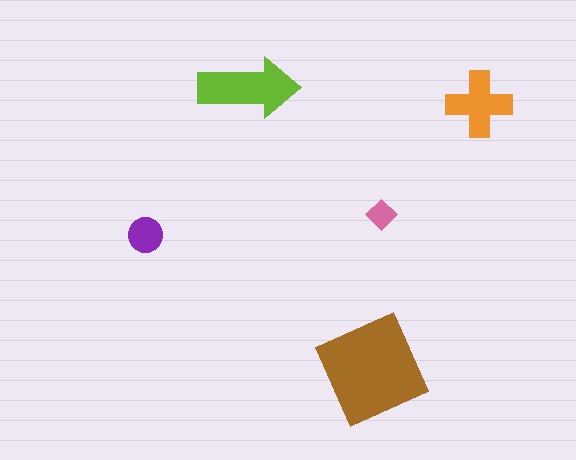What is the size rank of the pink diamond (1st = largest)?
5th.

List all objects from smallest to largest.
The pink diamond, the purple circle, the orange cross, the lime arrow, the brown square.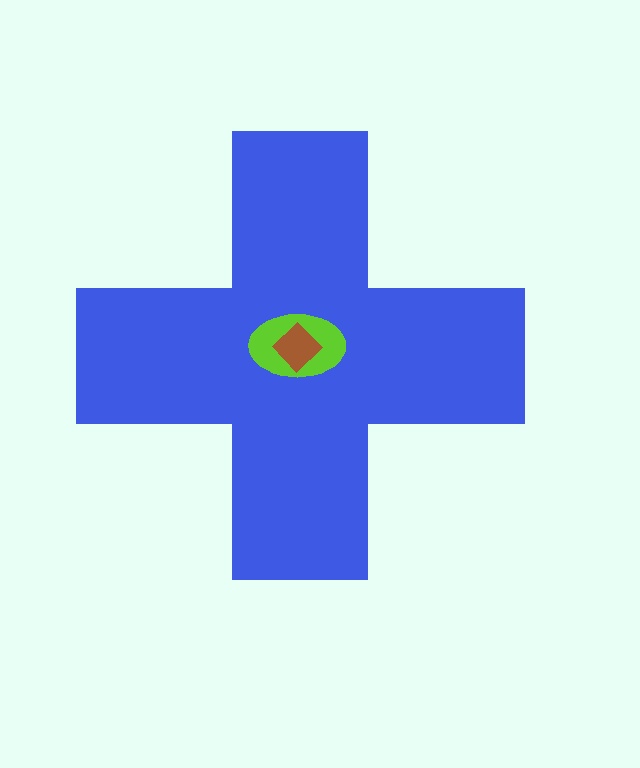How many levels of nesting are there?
3.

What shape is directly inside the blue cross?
The lime ellipse.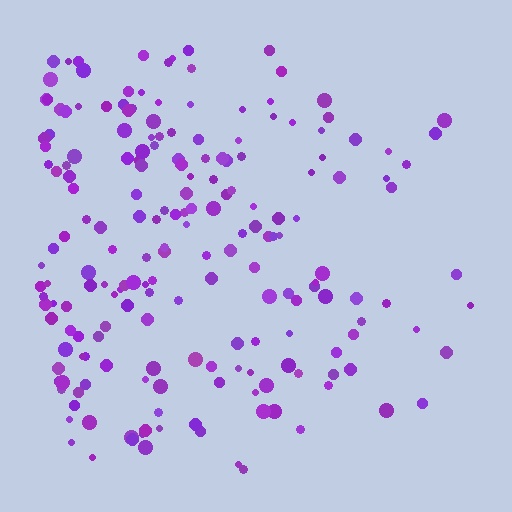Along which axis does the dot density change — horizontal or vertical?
Horizontal.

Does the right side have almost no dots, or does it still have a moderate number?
Still a moderate number, just noticeably fewer than the left.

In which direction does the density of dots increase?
From right to left, with the left side densest.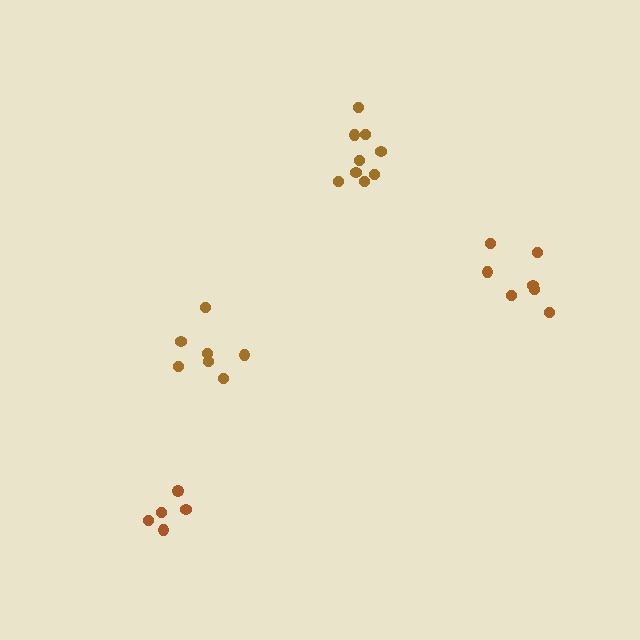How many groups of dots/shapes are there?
There are 4 groups.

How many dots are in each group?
Group 1: 9 dots, Group 2: 7 dots, Group 3: 7 dots, Group 4: 5 dots (28 total).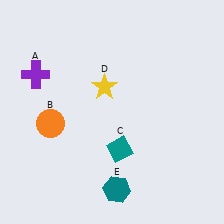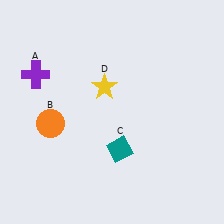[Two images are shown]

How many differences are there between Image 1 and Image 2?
There is 1 difference between the two images.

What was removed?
The teal hexagon (E) was removed in Image 2.